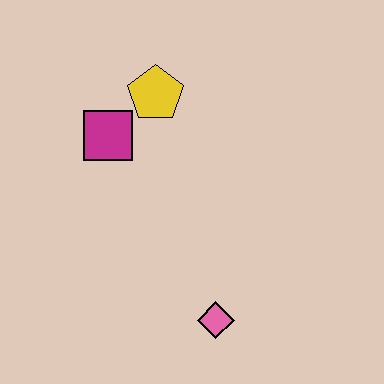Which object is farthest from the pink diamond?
The yellow pentagon is farthest from the pink diamond.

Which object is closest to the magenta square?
The yellow pentagon is closest to the magenta square.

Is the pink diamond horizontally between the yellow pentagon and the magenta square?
No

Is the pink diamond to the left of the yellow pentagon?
No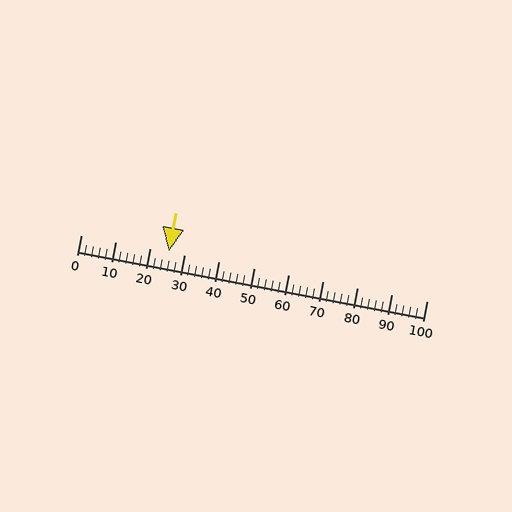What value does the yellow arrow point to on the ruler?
The yellow arrow points to approximately 25.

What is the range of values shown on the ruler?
The ruler shows values from 0 to 100.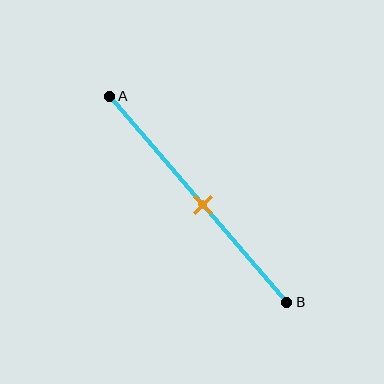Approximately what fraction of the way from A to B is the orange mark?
The orange mark is approximately 55% of the way from A to B.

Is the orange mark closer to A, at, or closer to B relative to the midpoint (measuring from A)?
The orange mark is approximately at the midpoint of segment AB.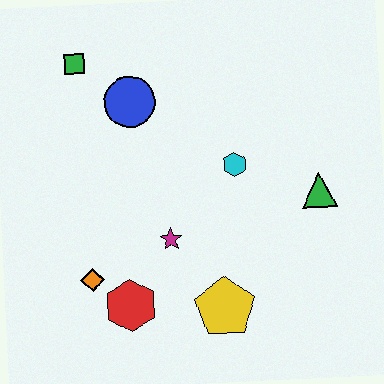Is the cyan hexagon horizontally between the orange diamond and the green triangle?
Yes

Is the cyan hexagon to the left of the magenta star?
No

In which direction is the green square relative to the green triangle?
The green square is to the left of the green triangle.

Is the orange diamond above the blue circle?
No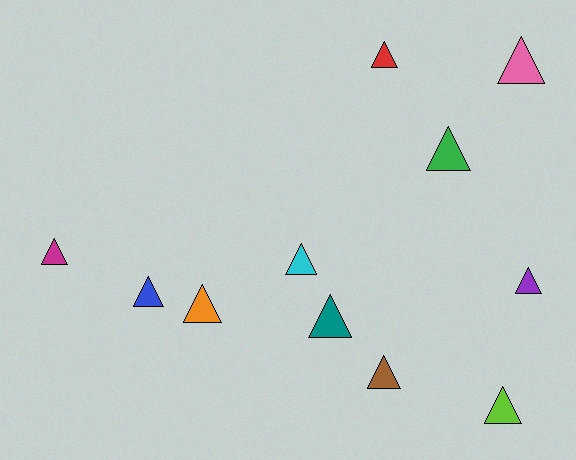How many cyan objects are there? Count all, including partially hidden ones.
There is 1 cyan object.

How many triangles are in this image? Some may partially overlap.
There are 11 triangles.